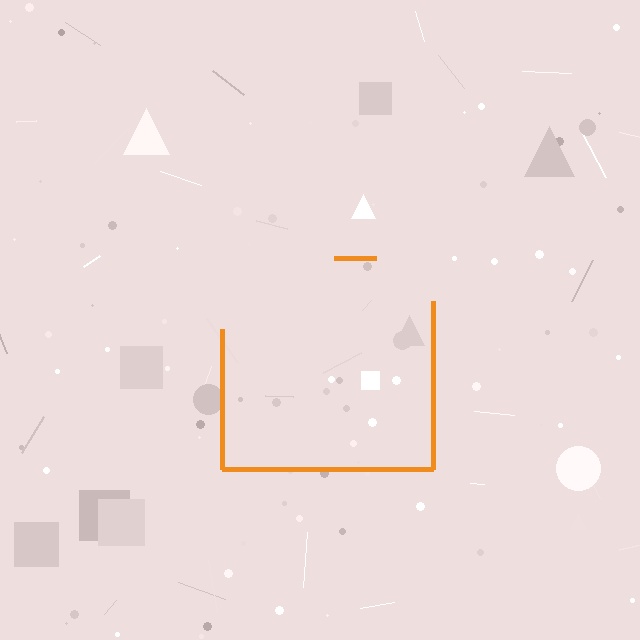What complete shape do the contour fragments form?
The contour fragments form a square.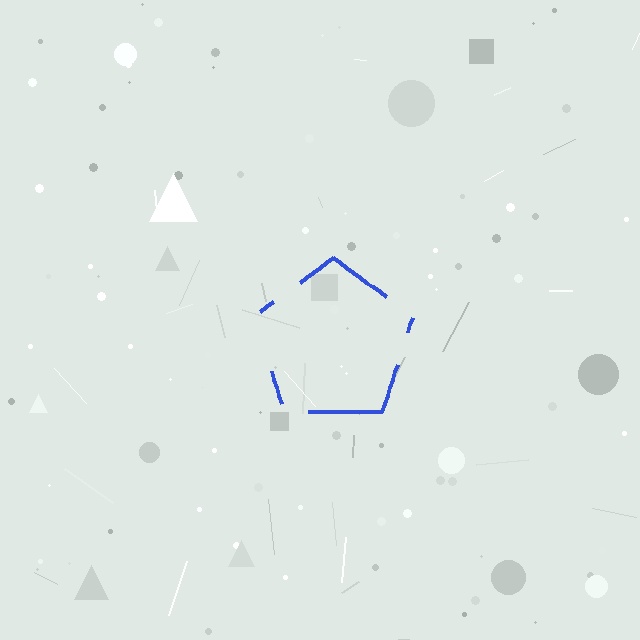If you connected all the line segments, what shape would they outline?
They would outline a pentagon.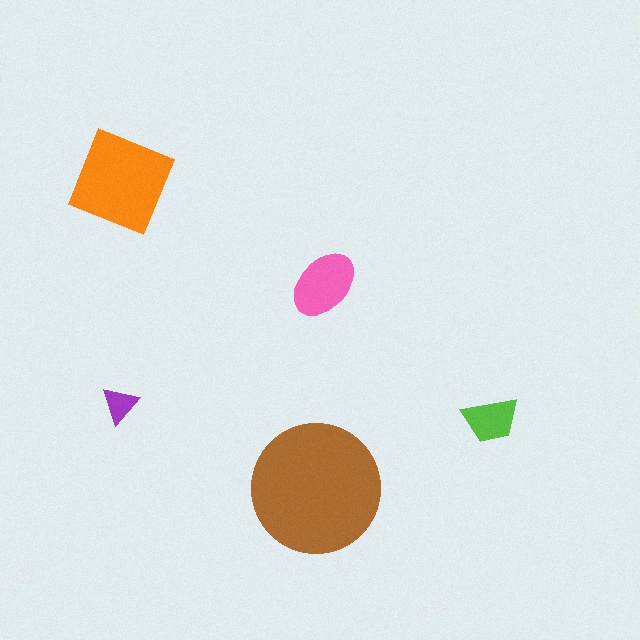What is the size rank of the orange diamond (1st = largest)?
2nd.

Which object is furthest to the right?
The lime trapezoid is rightmost.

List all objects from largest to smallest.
The brown circle, the orange diamond, the pink ellipse, the lime trapezoid, the purple triangle.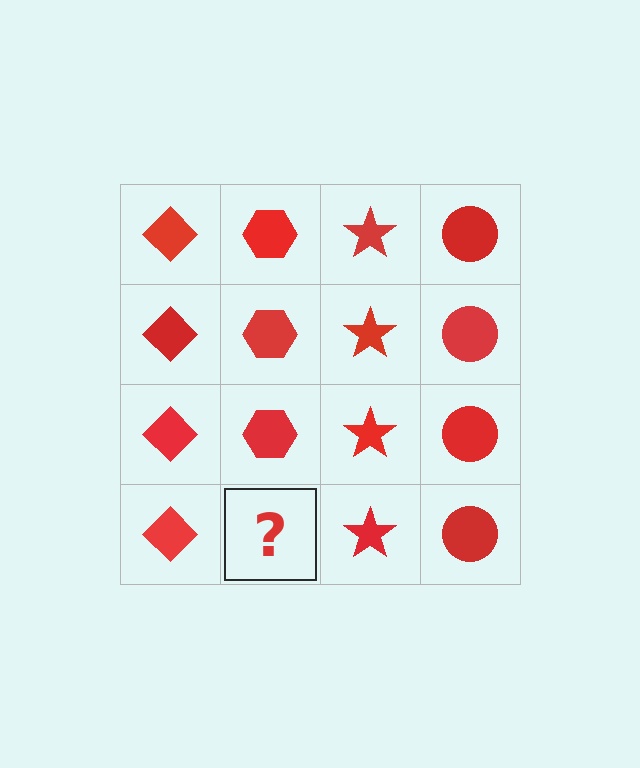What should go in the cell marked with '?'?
The missing cell should contain a red hexagon.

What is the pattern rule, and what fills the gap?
The rule is that each column has a consistent shape. The gap should be filled with a red hexagon.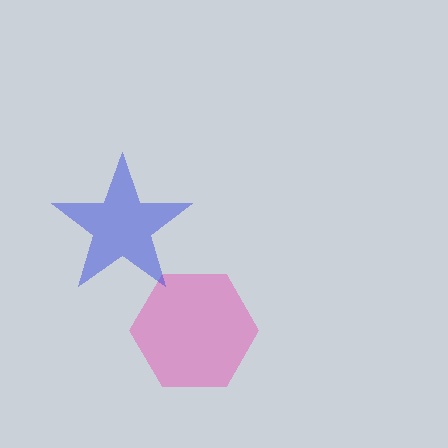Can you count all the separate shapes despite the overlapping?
Yes, there are 2 separate shapes.